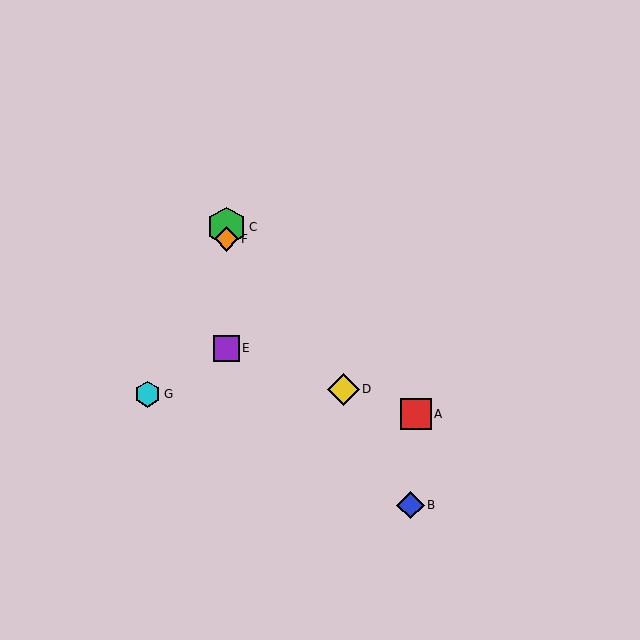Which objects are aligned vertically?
Objects C, E, F are aligned vertically.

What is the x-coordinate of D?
Object D is at x≈343.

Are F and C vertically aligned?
Yes, both are at x≈226.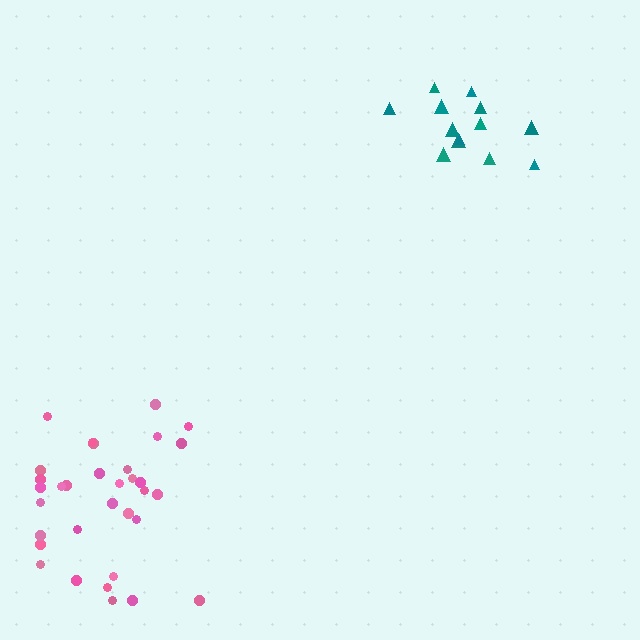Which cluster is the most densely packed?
Teal.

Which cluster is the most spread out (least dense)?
Pink.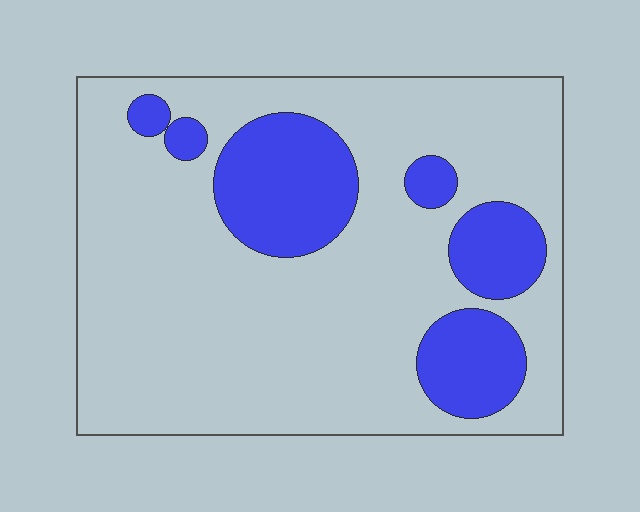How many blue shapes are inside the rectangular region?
6.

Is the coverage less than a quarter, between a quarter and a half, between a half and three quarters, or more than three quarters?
Less than a quarter.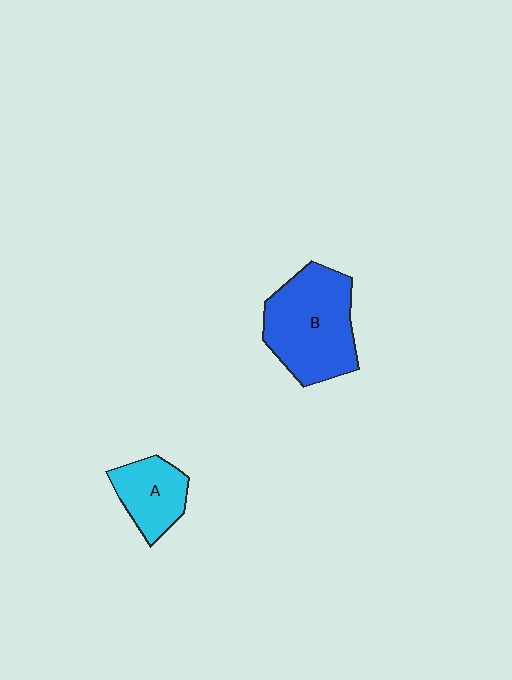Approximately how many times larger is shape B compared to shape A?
Approximately 1.9 times.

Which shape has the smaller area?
Shape A (cyan).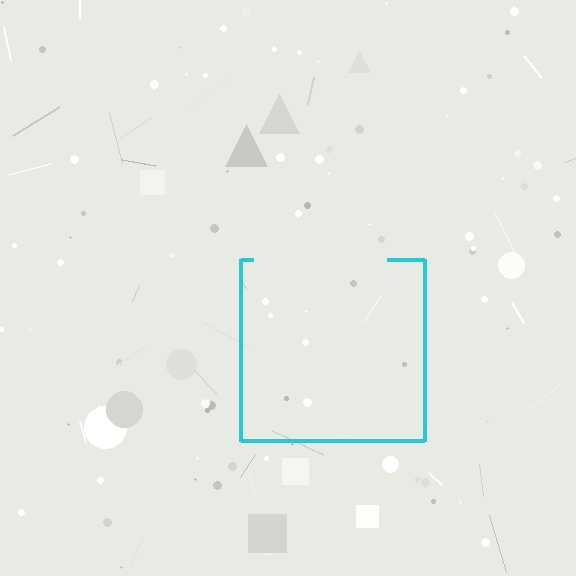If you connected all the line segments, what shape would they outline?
They would outline a square.